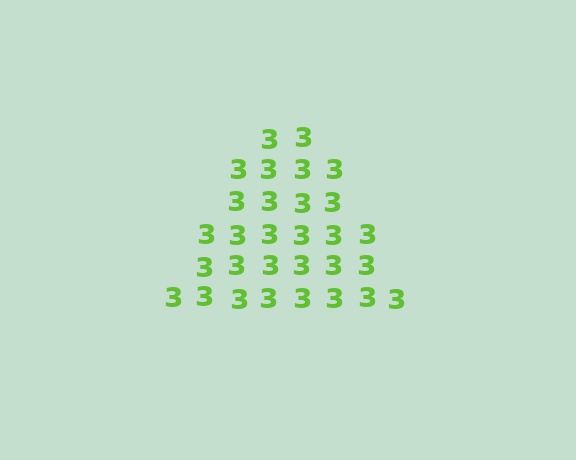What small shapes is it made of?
It is made of small digit 3's.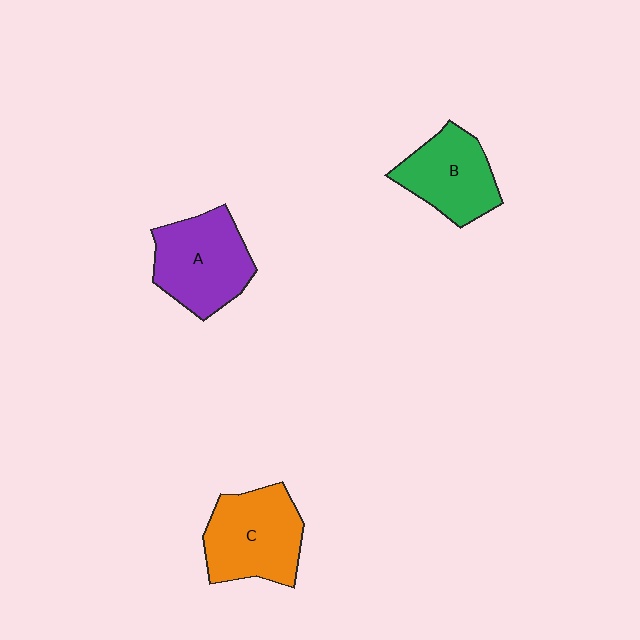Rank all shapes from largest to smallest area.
From largest to smallest: C (orange), A (purple), B (green).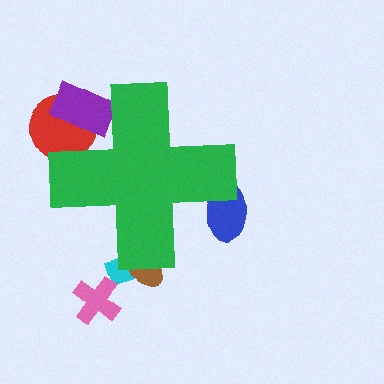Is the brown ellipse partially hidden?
Yes, the brown ellipse is partially hidden behind the green cross.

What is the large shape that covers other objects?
A green cross.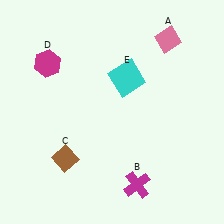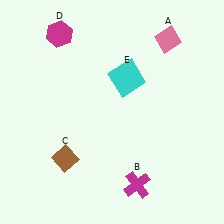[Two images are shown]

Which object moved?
The magenta hexagon (D) moved up.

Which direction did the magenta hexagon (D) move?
The magenta hexagon (D) moved up.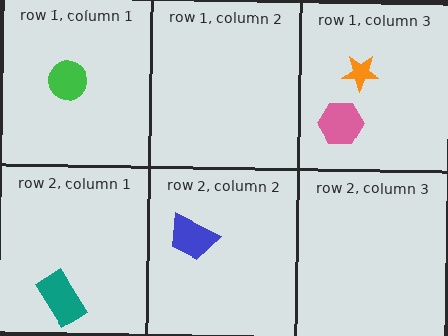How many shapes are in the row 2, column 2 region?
1.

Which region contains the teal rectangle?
The row 2, column 1 region.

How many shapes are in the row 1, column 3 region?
2.